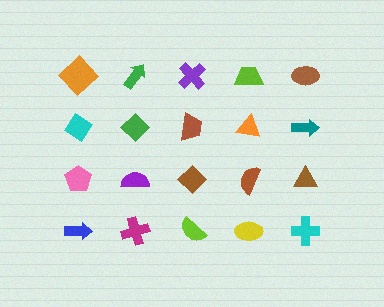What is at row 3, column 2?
A purple semicircle.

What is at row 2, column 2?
A green diamond.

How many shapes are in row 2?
5 shapes.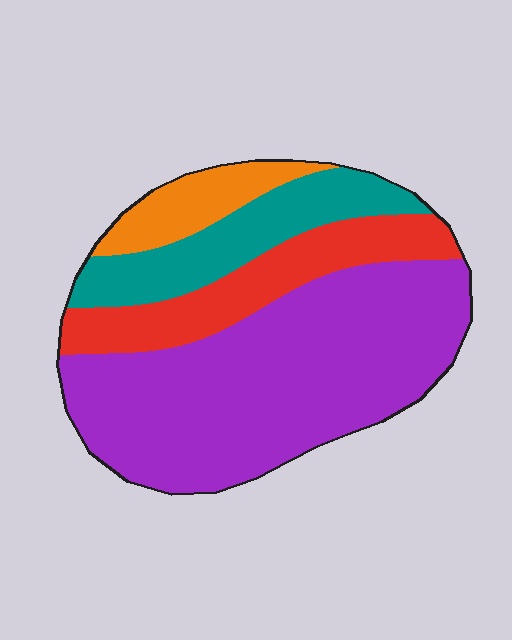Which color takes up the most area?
Purple, at roughly 55%.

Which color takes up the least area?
Orange, at roughly 10%.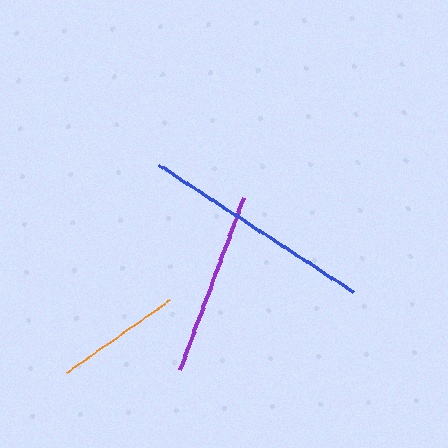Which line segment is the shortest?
The orange line is the shortest at approximately 125 pixels.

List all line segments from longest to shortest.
From longest to shortest: blue, purple, orange.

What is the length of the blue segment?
The blue segment is approximately 232 pixels long.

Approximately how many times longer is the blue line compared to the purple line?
The blue line is approximately 1.3 times the length of the purple line.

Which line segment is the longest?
The blue line is the longest at approximately 232 pixels.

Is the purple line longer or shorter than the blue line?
The blue line is longer than the purple line.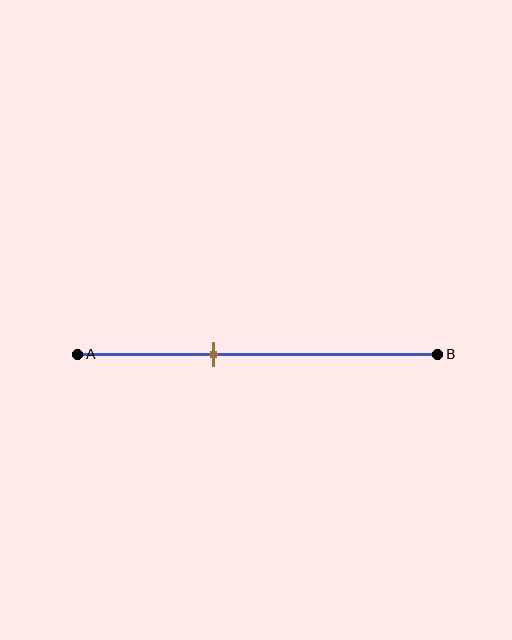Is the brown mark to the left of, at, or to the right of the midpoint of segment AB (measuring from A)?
The brown mark is to the left of the midpoint of segment AB.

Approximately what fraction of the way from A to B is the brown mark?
The brown mark is approximately 40% of the way from A to B.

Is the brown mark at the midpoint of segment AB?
No, the mark is at about 40% from A, not at the 50% midpoint.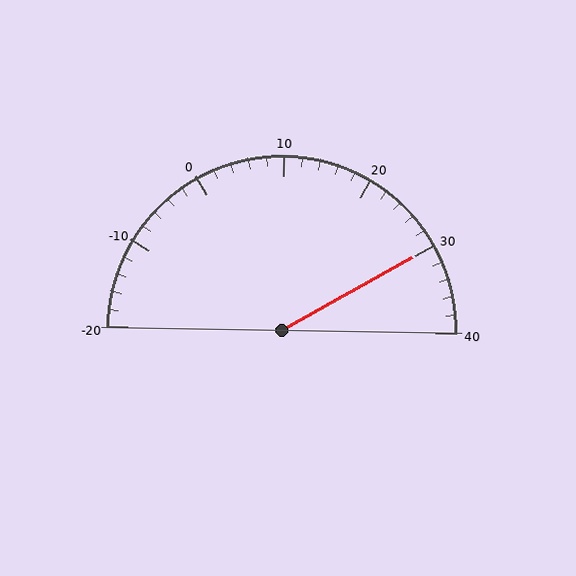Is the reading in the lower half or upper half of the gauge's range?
The reading is in the upper half of the range (-20 to 40).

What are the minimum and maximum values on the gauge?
The gauge ranges from -20 to 40.